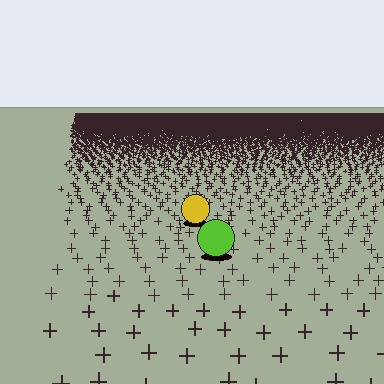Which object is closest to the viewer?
The lime circle is closest. The texture marks near it are larger and more spread out.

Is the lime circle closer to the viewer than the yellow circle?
Yes. The lime circle is closer — you can tell from the texture gradient: the ground texture is coarser near it.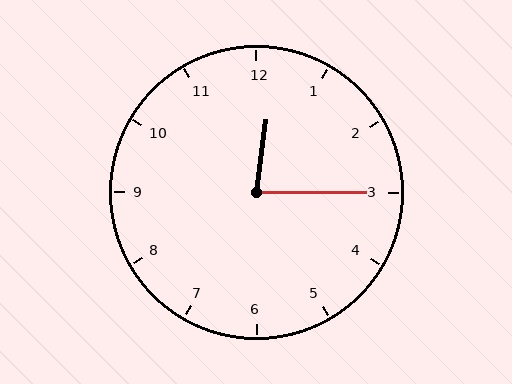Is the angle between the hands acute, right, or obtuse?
It is acute.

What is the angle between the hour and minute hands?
Approximately 82 degrees.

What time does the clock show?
12:15.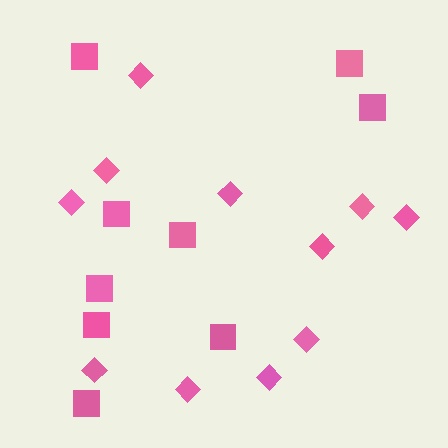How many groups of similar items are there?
There are 2 groups: one group of squares (9) and one group of diamonds (11).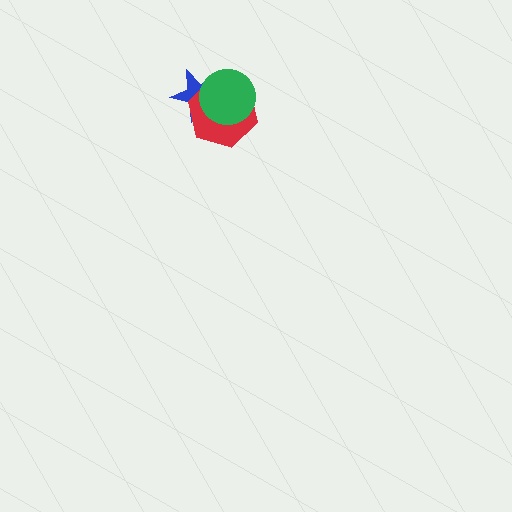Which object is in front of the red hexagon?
The green circle is in front of the red hexagon.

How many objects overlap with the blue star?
2 objects overlap with the blue star.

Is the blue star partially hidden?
Yes, it is partially covered by another shape.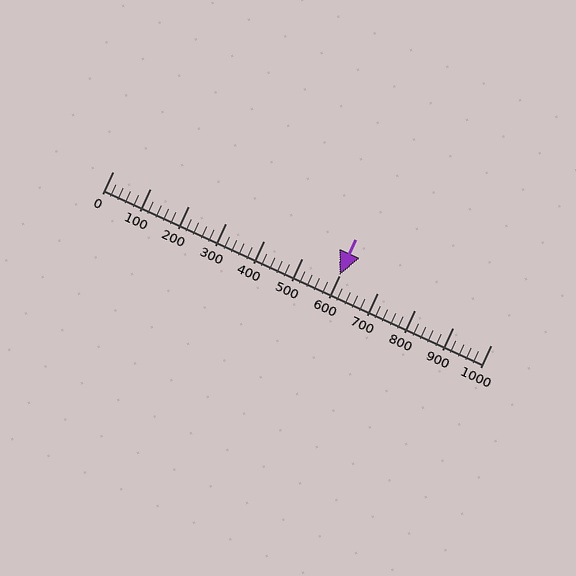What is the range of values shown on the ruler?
The ruler shows values from 0 to 1000.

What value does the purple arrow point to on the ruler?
The purple arrow points to approximately 600.